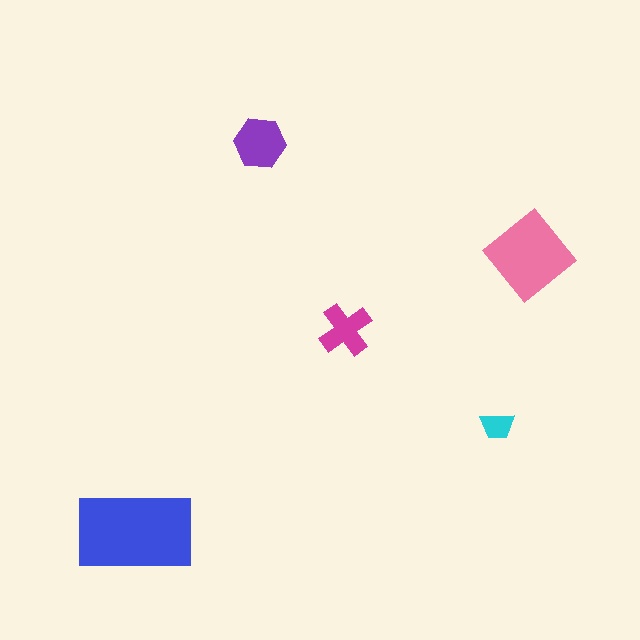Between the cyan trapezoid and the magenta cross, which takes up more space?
The magenta cross.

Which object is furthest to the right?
The pink diamond is rightmost.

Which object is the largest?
The blue rectangle.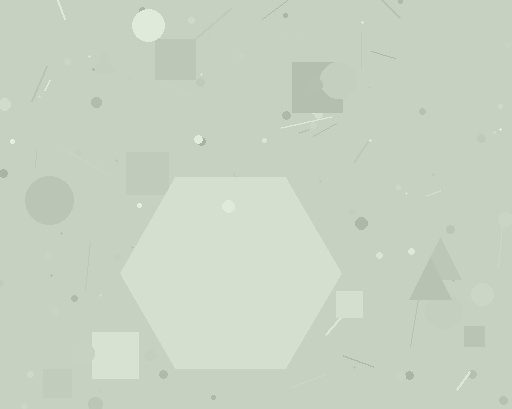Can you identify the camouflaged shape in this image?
The camouflaged shape is a hexagon.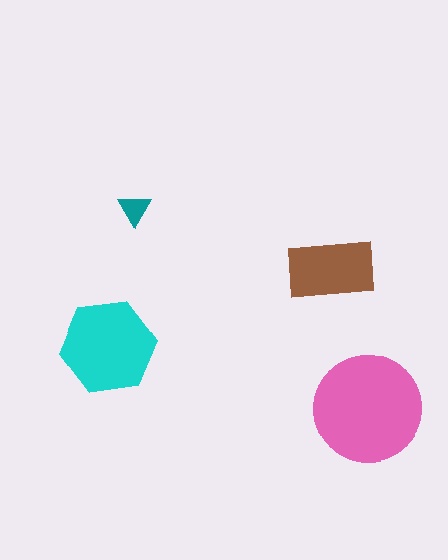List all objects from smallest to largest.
The teal triangle, the brown rectangle, the cyan hexagon, the pink circle.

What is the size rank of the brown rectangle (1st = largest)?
3rd.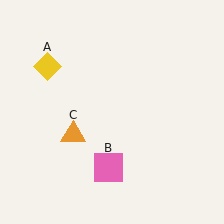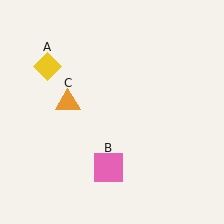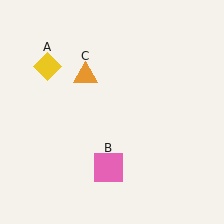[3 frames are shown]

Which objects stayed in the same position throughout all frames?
Yellow diamond (object A) and pink square (object B) remained stationary.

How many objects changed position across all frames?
1 object changed position: orange triangle (object C).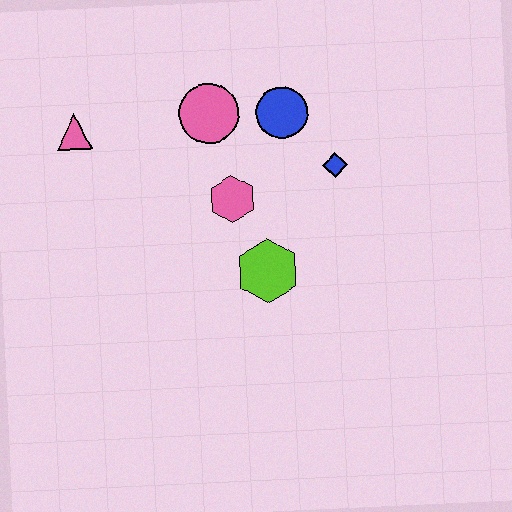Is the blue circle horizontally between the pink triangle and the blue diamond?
Yes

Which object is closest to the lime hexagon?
The pink hexagon is closest to the lime hexagon.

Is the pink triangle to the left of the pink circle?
Yes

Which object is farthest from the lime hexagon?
The pink triangle is farthest from the lime hexagon.